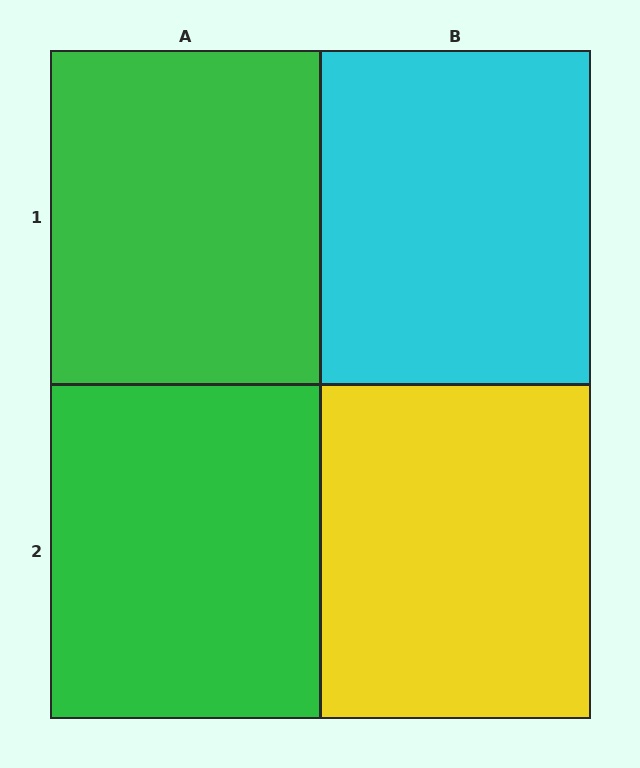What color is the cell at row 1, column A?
Green.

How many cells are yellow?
1 cell is yellow.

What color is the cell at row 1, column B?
Cyan.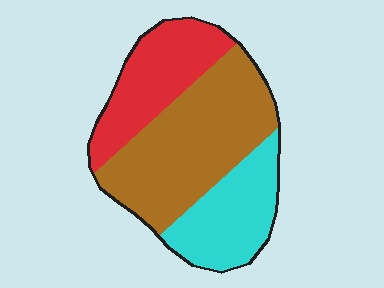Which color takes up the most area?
Brown, at roughly 45%.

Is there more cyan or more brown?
Brown.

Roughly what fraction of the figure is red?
Red takes up about one quarter (1/4) of the figure.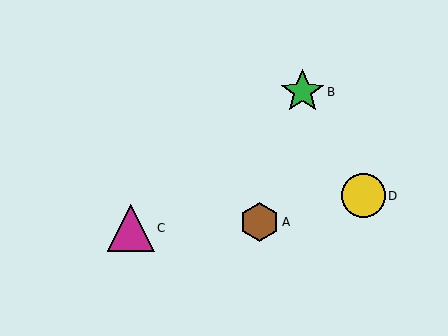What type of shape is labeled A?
Shape A is a brown hexagon.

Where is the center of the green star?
The center of the green star is at (303, 92).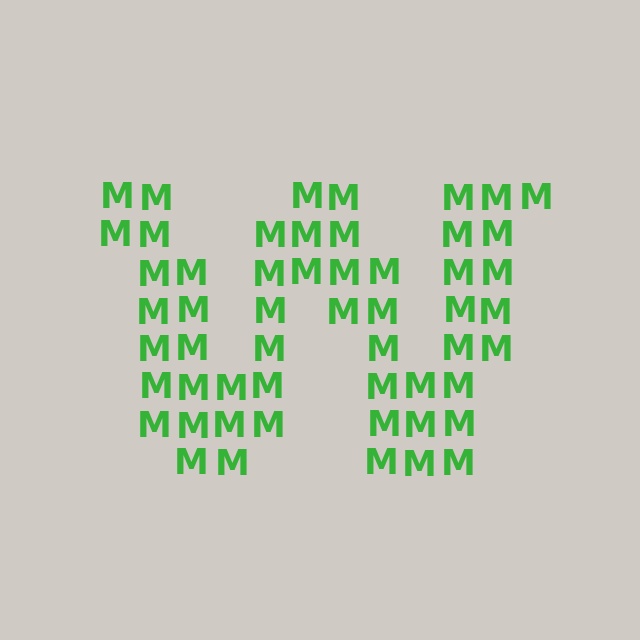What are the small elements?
The small elements are letter M's.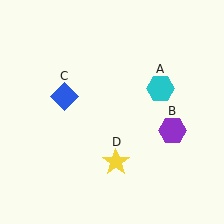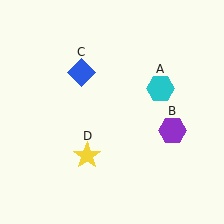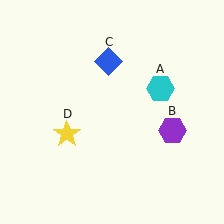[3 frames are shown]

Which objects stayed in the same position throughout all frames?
Cyan hexagon (object A) and purple hexagon (object B) remained stationary.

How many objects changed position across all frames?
2 objects changed position: blue diamond (object C), yellow star (object D).